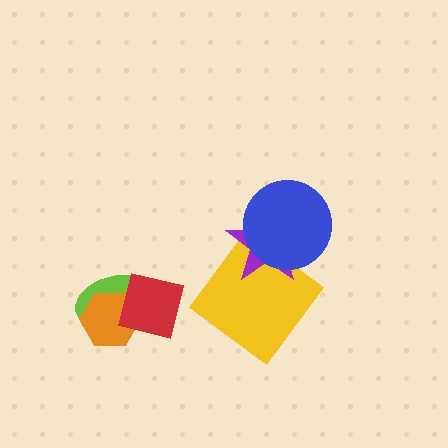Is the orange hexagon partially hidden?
Yes, it is partially covered by another shape.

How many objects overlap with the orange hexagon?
2 objects overlap with the orange hexagon.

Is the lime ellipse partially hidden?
Yes, it is partially covered by another shape.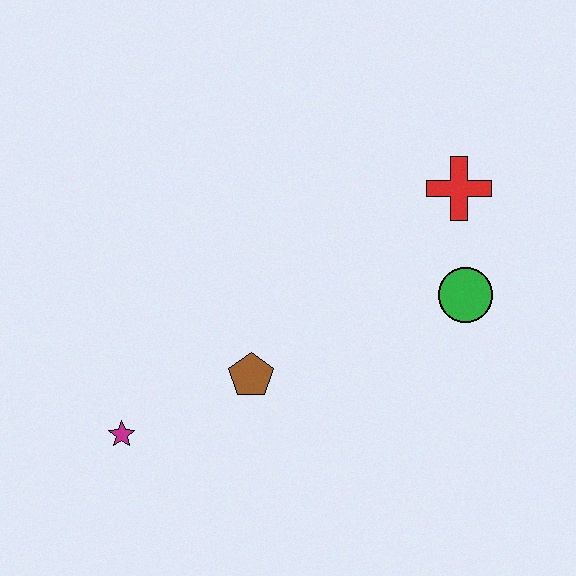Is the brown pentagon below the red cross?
Yes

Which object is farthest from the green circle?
The magenta star is farthest from the green circle.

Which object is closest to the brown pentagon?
The magenta star is closest to the brown pentagon.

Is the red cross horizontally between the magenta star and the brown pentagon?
No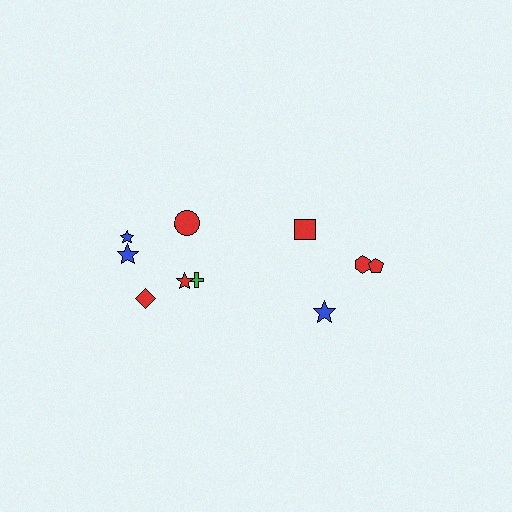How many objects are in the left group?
There are 6 objects.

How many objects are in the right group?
There are 4 objects.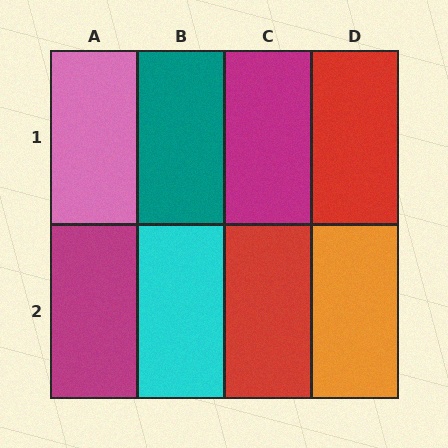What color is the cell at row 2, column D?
Orange.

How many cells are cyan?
1 cell is cyan.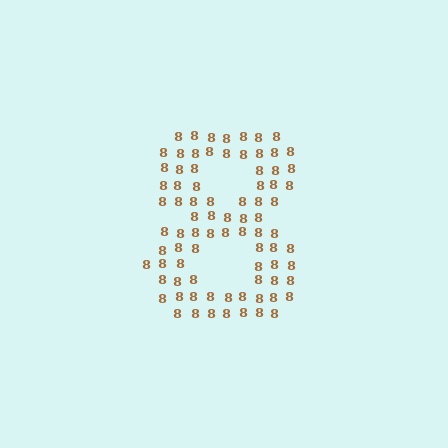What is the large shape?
The large shape is the digit 8.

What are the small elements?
The small elements are digit 8's.